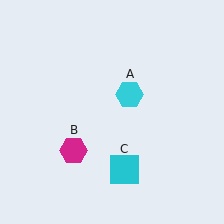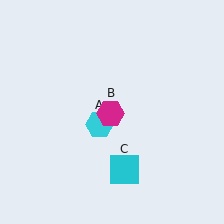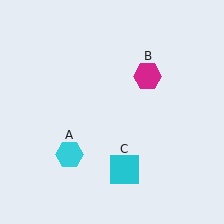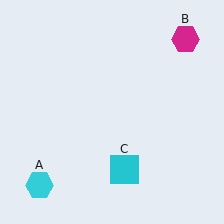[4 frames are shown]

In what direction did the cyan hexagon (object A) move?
The cyan hexagon (object A) moved down and to the left.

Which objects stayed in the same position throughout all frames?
Cyan square (object C) remained stationary.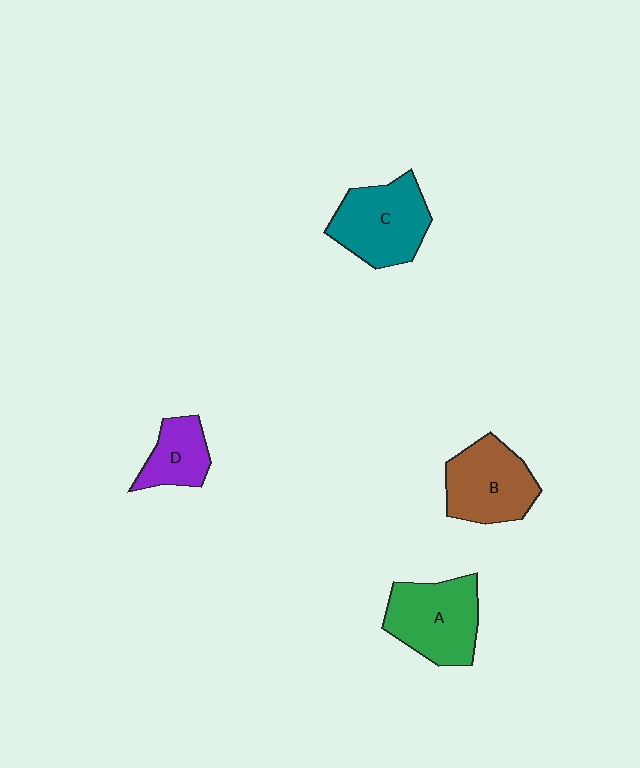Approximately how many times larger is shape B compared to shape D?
Approximately 1.6 times.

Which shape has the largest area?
Shape C (teal).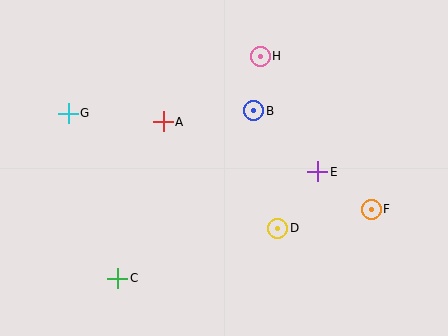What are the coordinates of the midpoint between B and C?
The midpoint between B and C is at (186, 195).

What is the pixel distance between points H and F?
The distance between H and F is 189 pixels.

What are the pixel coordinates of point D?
Point D is at (278, 228).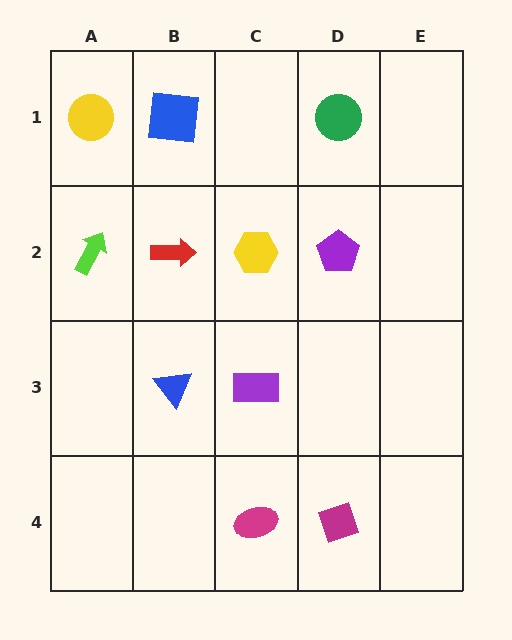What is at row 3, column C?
A purple rectangle.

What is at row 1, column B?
A blue square.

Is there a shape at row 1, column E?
No, that cell is empty.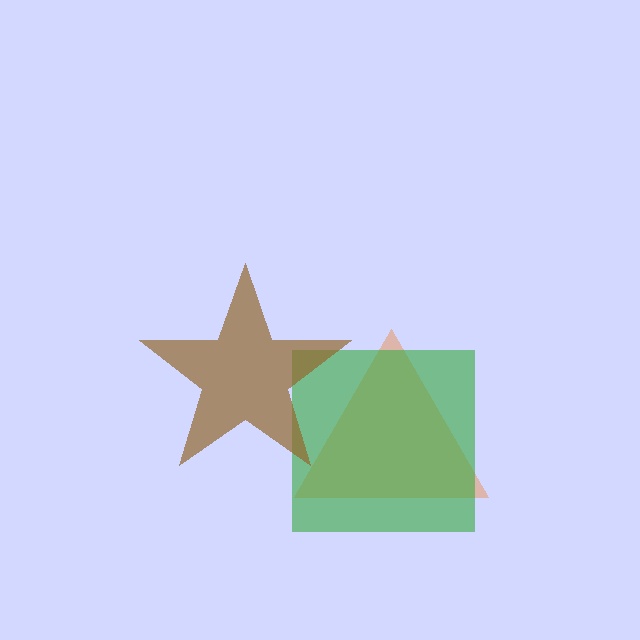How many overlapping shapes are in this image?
There are 3 overlapping shapes in the image.